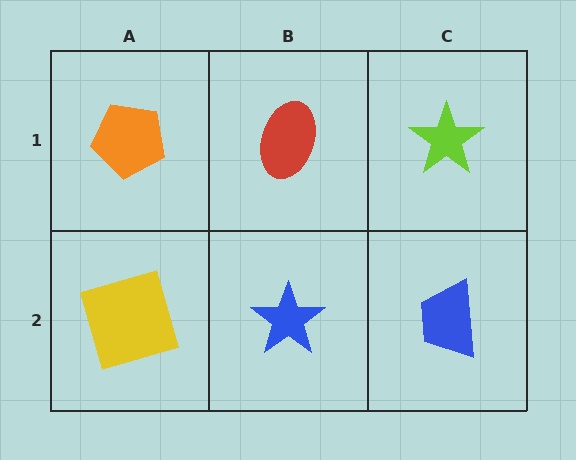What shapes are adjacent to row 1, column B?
A blue star (row 2, column B), an orange pentagon (row 1, column A), a lime star (row 1, column C).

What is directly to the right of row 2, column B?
A blue trapezoid.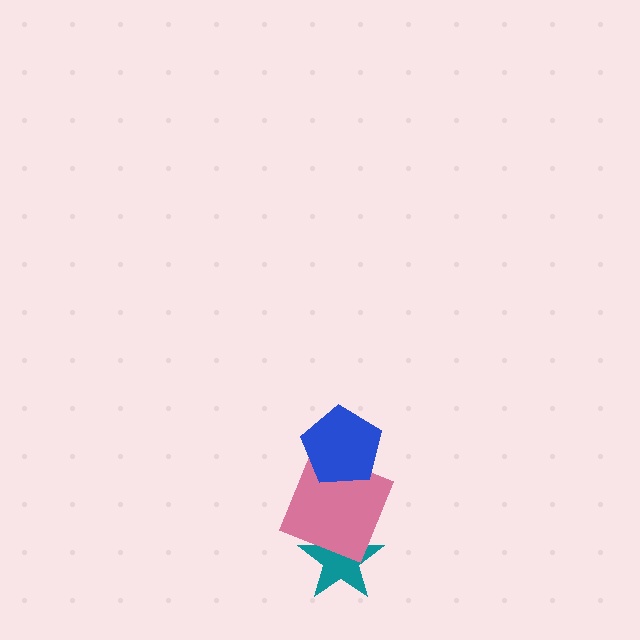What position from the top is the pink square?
The pink square is 2nd from the top.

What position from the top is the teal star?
The teal star is 3rd from the top.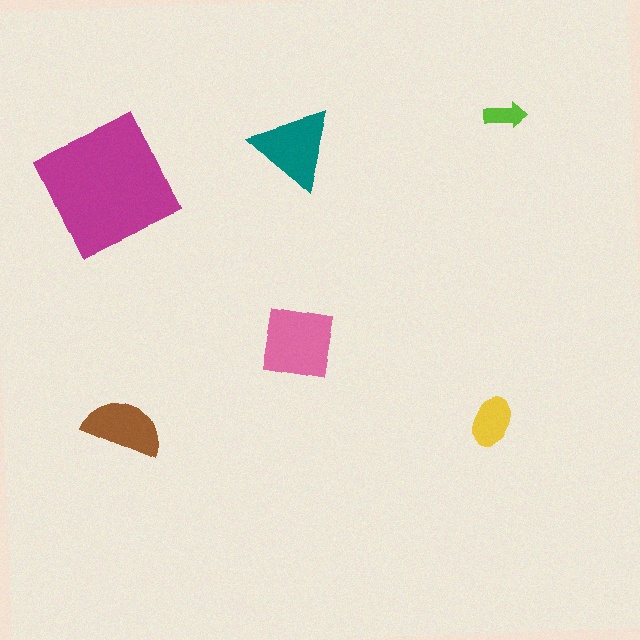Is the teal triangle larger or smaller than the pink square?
Smaller.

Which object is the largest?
The magenta square.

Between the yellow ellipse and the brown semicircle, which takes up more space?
The brown semicircle.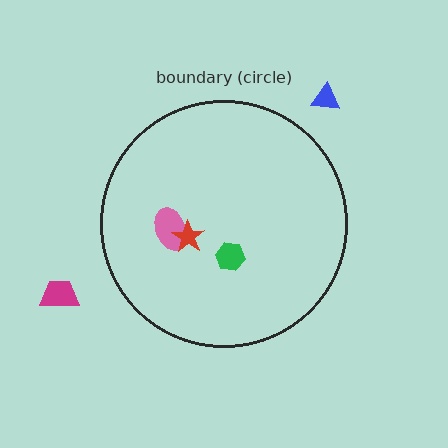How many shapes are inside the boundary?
3 inside, 2 outside.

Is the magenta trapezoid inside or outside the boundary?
Outside.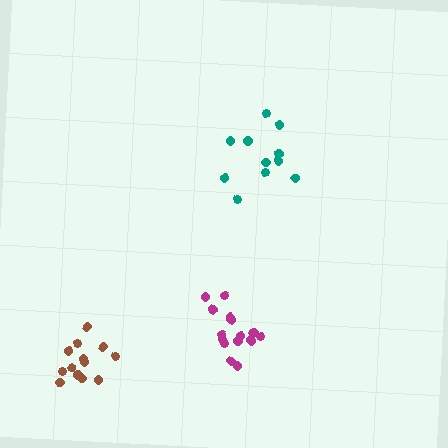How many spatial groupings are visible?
There are 3 spatial groupings.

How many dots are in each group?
Group 1: 11 dots, Group 2: 15 dots, Group 3: 13 dots (39 total).